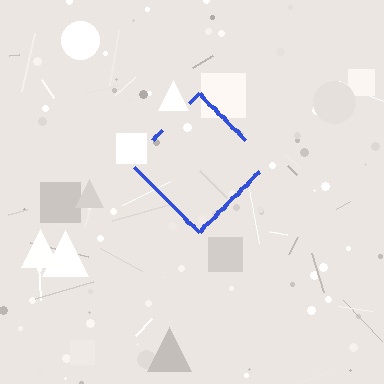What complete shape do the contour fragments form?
The contour fragments form a diamond.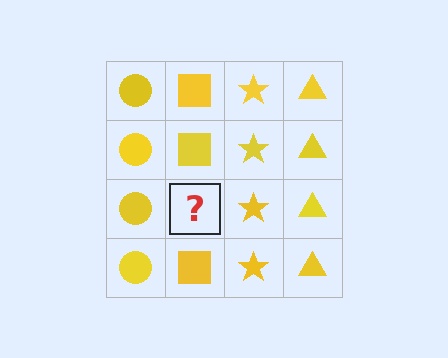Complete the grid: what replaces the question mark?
The question mark should be replaced with a yellow square.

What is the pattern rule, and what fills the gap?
The rule is that each column has a consistent shape. The gap should be filled with a yellow square.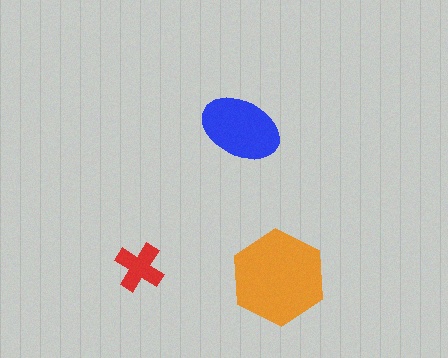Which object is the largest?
The orange hexagon.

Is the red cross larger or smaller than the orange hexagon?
Smaller.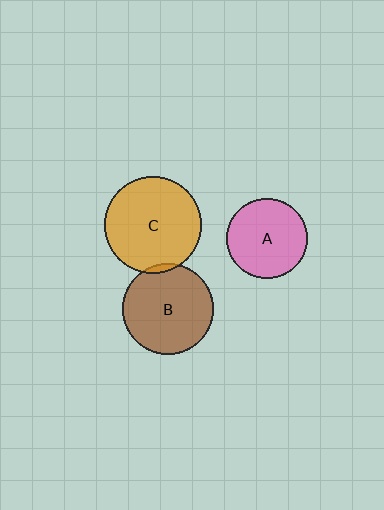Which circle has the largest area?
Circle C (orange).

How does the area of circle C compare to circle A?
Approximately 1.4 times.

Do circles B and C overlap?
Yes.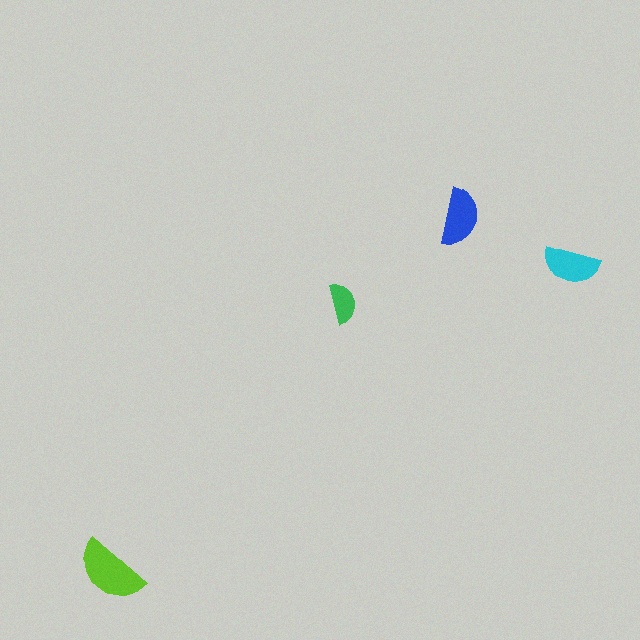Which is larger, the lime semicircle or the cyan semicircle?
The lime one.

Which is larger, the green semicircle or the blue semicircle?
The blue one.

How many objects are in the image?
There are 4 objects in the image.